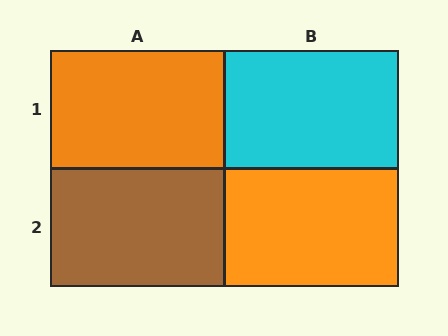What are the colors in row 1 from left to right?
Orange, cyan.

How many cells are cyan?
1 cell is cyan.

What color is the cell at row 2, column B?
Orange.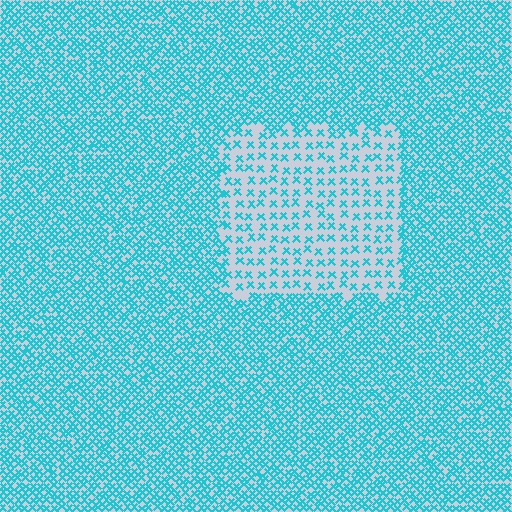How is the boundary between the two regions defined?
The boundary is defined by a change in element density (approximately 2.5x ratio). All elements are the same color, size, and shape.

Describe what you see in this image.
The image contains small cyan elements arranged at two different densities. A rectangle-shaped region is visible where the elements are less densely packed than the surrounding area.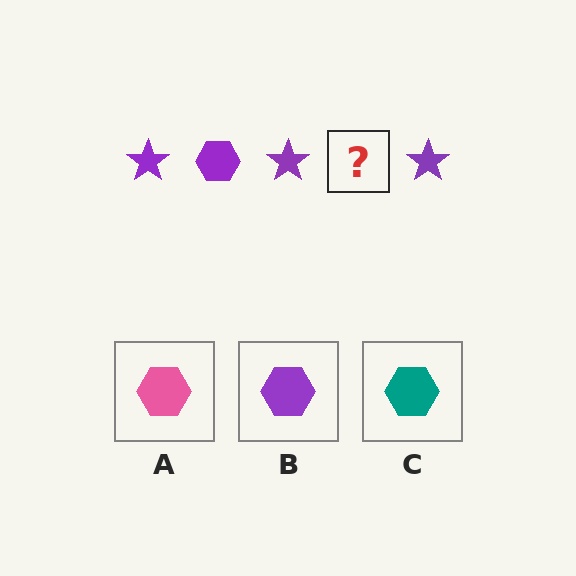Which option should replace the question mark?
Option B.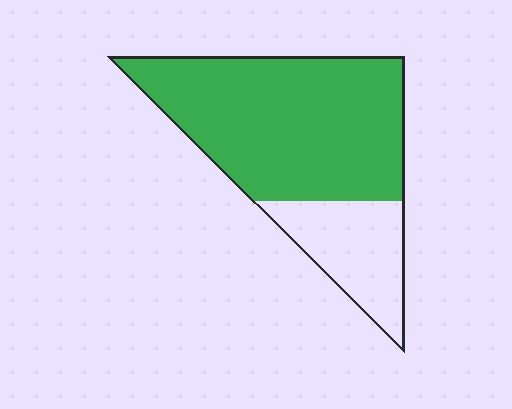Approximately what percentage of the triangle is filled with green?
Approximately 75%.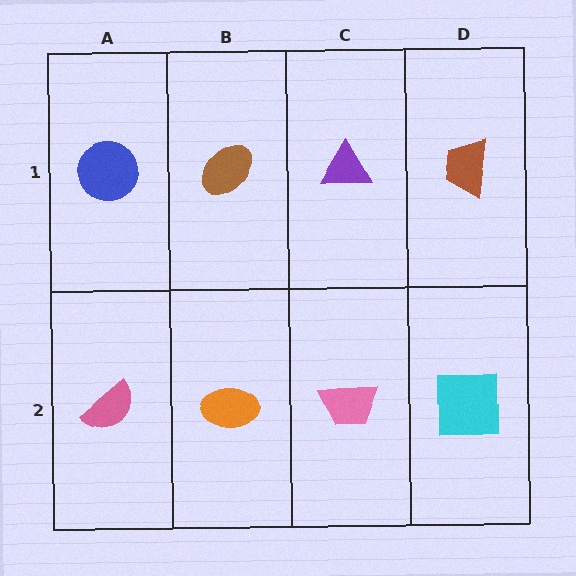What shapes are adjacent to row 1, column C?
A pink trapezoid (row 2, column C), a brown ellipse (row 1, column B), a brown trapezoid (row 1, column D).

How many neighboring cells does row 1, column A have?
2.